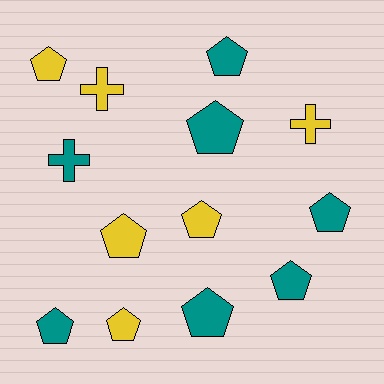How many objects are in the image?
There are 13 objects.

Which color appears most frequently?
Teal, with 7 objects.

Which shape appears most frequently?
Pentagon, with 10 objects.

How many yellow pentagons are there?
There are 4 yellow pentagons.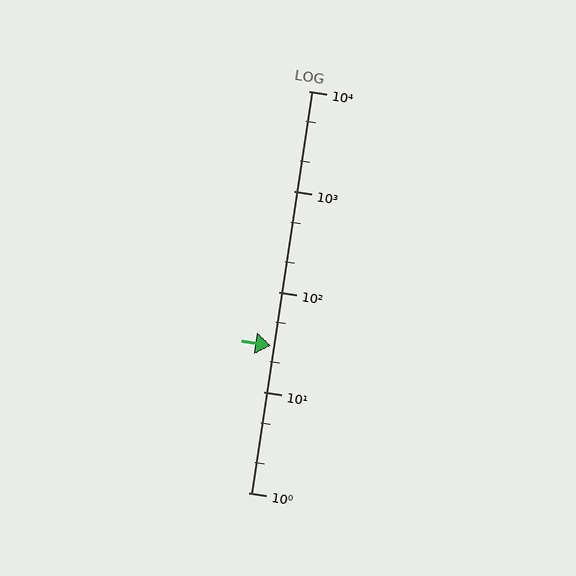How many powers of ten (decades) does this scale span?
The scale spans 4 decades, from 1 to 10000.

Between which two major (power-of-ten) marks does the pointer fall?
The pointer is between 10 and 100.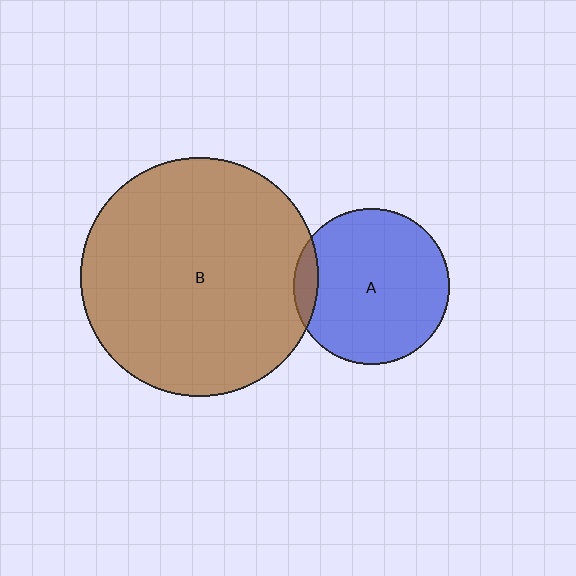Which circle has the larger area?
Circle B (brown).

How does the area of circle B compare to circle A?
Approximately 2.3 times.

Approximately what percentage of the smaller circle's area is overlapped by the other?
Approximately 10%.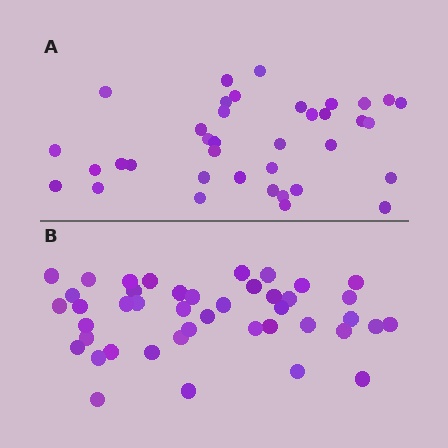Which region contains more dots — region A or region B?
Region B (the bottom region) has more dots.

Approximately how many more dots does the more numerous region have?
Region B has about 6 more dots than region A.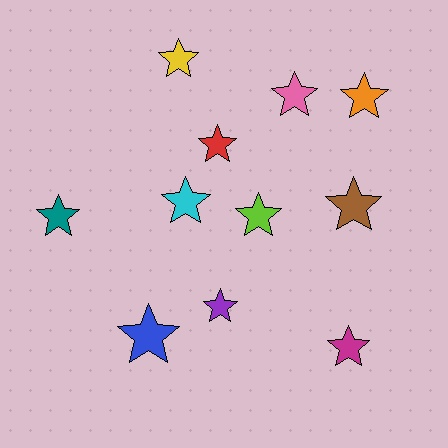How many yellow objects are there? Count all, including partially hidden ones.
There is 1 yellow object.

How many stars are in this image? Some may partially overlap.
There are 11 stars.